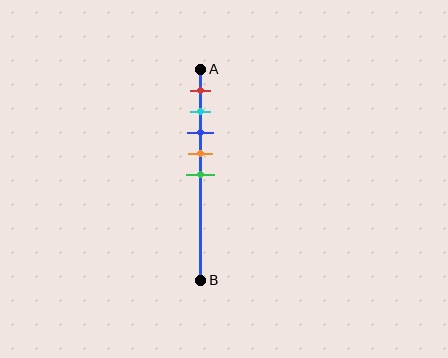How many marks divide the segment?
There are 5 marks dividing the segment.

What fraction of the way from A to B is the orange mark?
The orange mark is approximately 40% (0.4) of the way from A to B.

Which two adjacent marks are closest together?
The cyan and blue marks are the closest adjacent pair.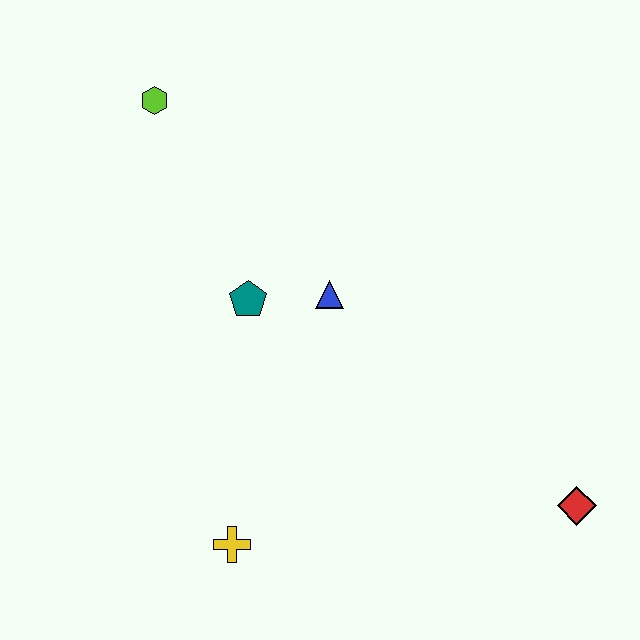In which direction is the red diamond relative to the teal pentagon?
The red diamond is to the right of the teal pentagon.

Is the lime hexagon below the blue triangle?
No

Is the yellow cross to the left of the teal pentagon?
Yes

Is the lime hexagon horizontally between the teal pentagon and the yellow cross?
No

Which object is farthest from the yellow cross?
The lime hexagon is farthest from the yellow cross.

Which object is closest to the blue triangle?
The teal pentagon is closest to the blue triangle.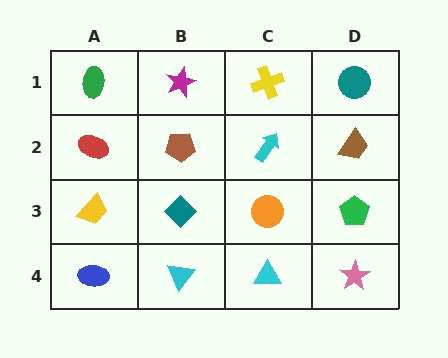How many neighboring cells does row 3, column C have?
4.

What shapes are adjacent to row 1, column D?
A brown trapezoid (row 2, column D), a yellow cross (row 1, column C).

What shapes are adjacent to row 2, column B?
A magenta star (row 1, column B), a teal diamond (row 3, column B), a red ellipse (row 2, column A), a cyan arrow (row 2, column C).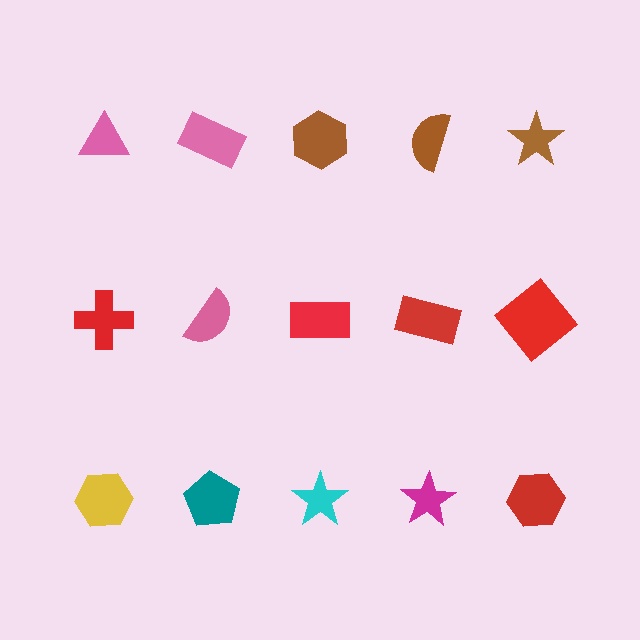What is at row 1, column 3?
A brown hexagon.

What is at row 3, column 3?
A cyan star.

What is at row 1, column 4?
A brown semicircle.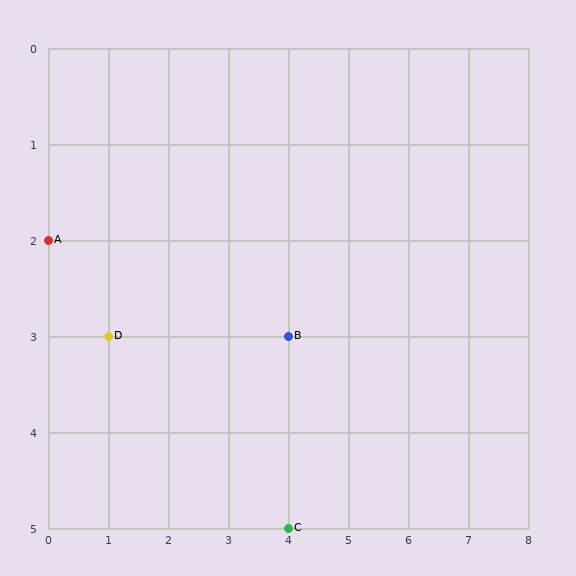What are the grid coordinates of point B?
Point B is at grid coordinates (4, 3).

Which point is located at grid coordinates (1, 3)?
Point D is at (1, 3).